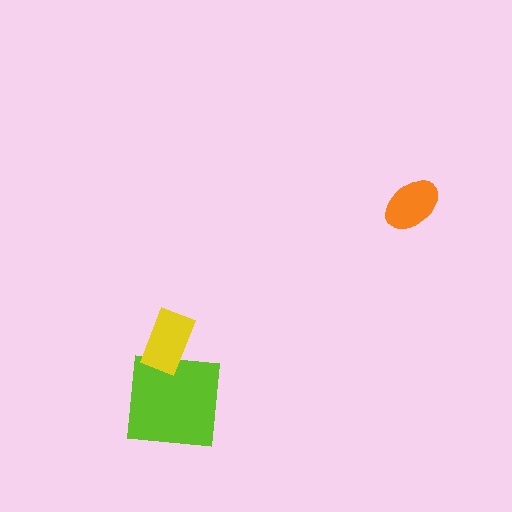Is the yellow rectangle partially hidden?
No, no other shape covers it.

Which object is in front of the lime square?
The yellow rectangle is in front of the lime square.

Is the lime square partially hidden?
Yes, it is partially covered by another shape.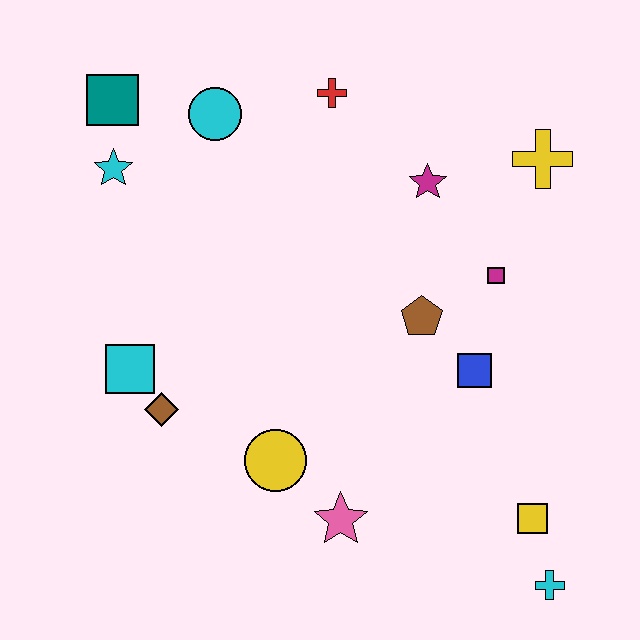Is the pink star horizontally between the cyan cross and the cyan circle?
Yes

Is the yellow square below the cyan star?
Yes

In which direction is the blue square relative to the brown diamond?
The blue square is to the right of the brown diamond.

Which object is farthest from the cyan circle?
The cyan cross is farthest from the cyan circle.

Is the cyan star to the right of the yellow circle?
No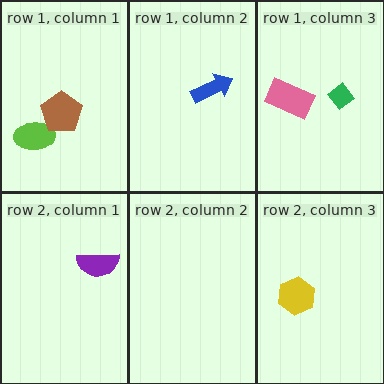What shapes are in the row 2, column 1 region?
The purple semicircle.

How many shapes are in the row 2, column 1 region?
1.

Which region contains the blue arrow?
The row 1, column 2 region.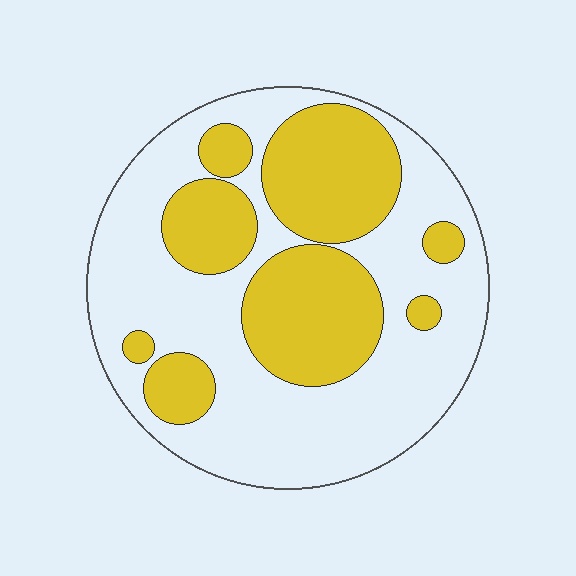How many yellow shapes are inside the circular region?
8.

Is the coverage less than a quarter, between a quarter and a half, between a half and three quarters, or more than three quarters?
Between a quarter and a half.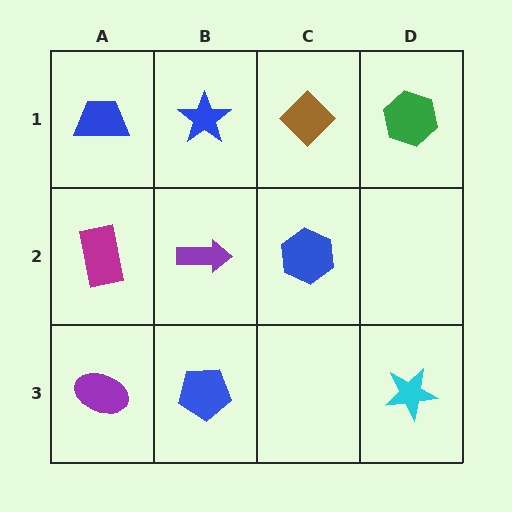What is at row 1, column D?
A green hexagon.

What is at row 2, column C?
A blue hexagon.